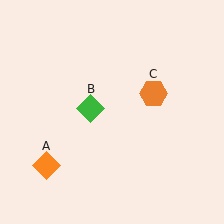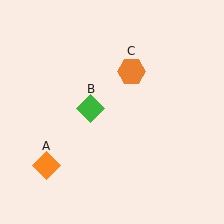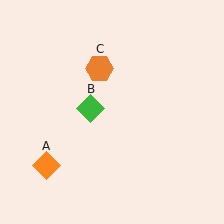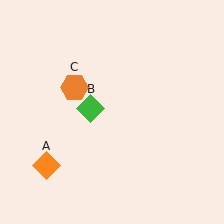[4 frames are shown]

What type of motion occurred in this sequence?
The orange hexagon (object C) rotated counterclockwise around the center of the scene.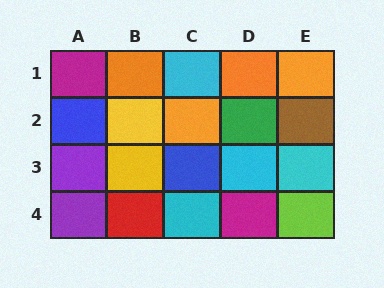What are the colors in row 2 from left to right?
Blue, yellow, orange, green, brown.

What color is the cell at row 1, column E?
Orange.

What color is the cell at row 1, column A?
Magenta.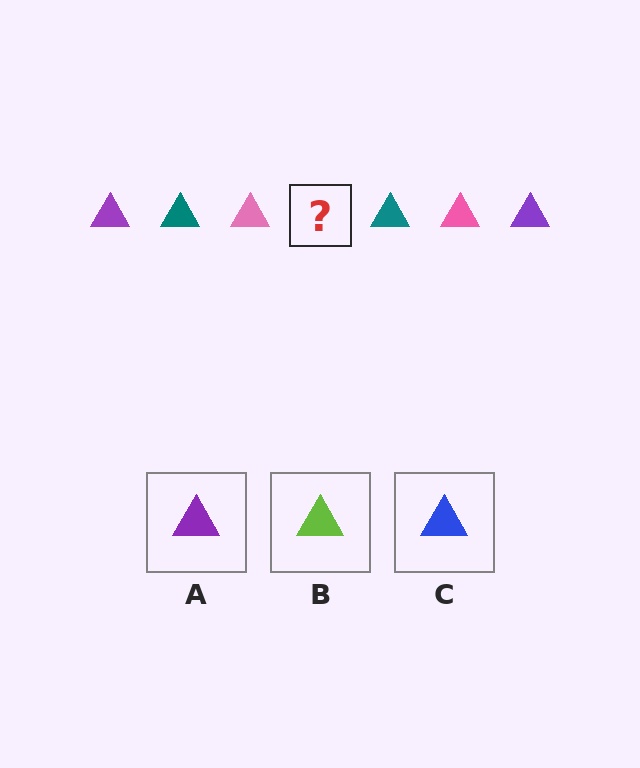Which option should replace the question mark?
Option A.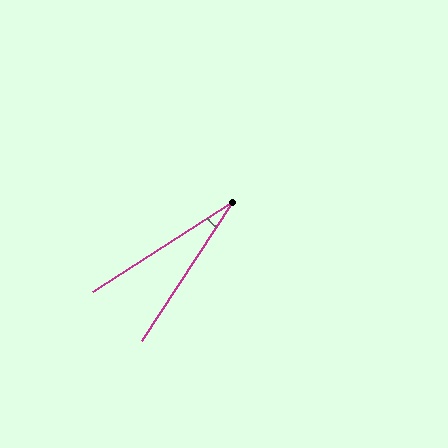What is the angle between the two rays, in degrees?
Approximately 24 degrees.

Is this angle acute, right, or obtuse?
It is acute.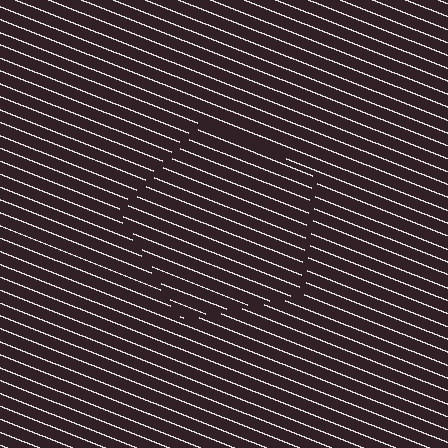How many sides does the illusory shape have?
5 sides — the line-ends trace a pentagon.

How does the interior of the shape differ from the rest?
The interior of the shape contains the same grating, shifted by half a period — the contour is defined by the phase discontinuity where line-ends from the inner and outer gratings abut.